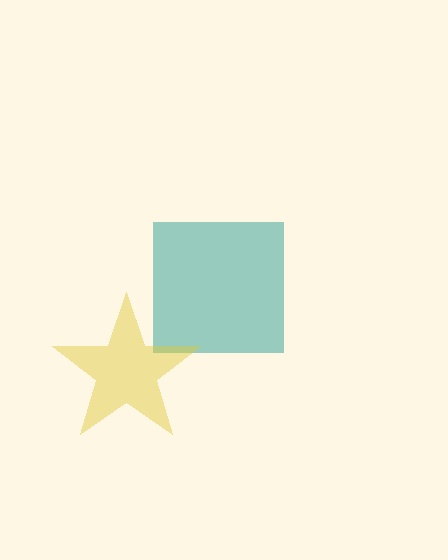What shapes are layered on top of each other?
The layered shapes are: a teal square, a yellow star.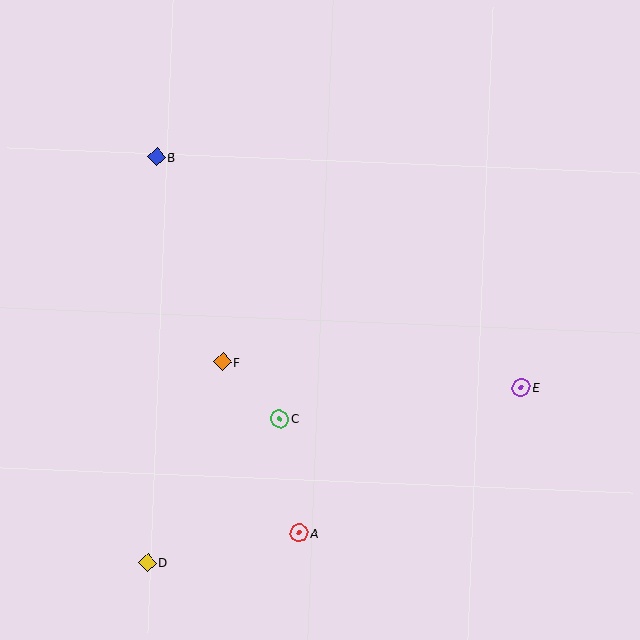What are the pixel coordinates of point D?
Point D is at (148, 563).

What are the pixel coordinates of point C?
Point C is at (280, 419).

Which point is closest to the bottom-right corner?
Point E is closest to the bottom-right corner.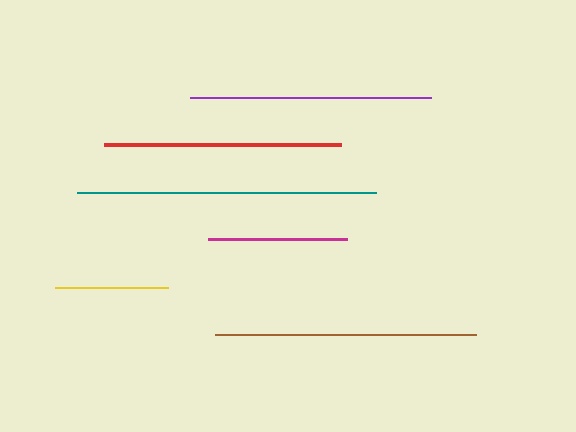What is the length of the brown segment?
The brown segment is approximately 261 pixels long.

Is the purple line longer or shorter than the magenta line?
The purple line is longer than the magenta line.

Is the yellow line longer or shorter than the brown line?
The brown line is longer than the yellow line.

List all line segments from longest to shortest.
From longest to shortest: teal, brown, purple, red, magenta, yellow.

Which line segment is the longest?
The teal line is the longest at approximately 299 pixels.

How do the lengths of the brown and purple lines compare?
The brown and purple lines are approximately the same length.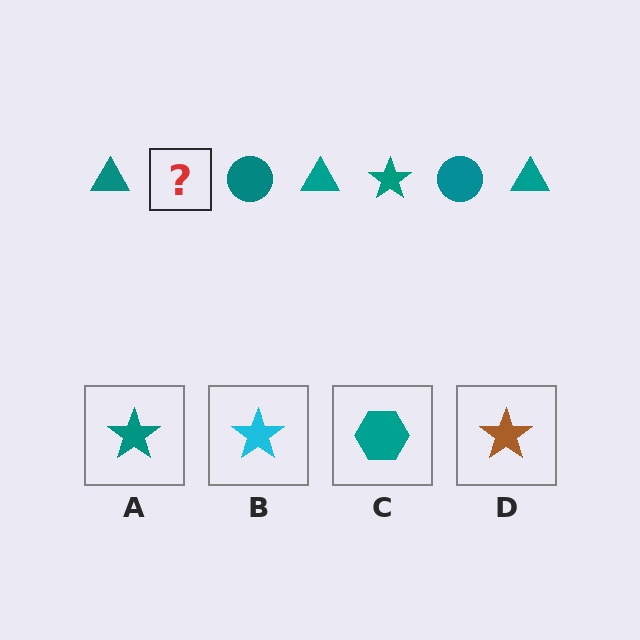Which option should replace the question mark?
Option A.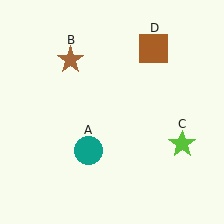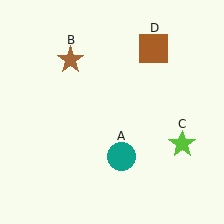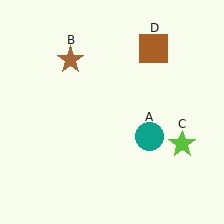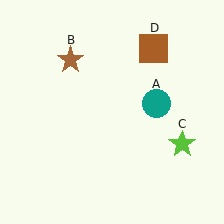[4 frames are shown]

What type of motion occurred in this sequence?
The teal circle (object A) rotated counterclockwise around the center of the scene.